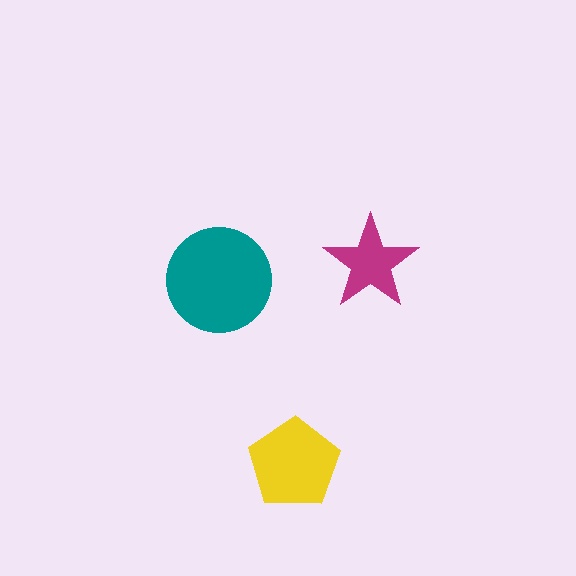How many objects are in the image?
There are 3 objects in the image.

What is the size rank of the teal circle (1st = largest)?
1st.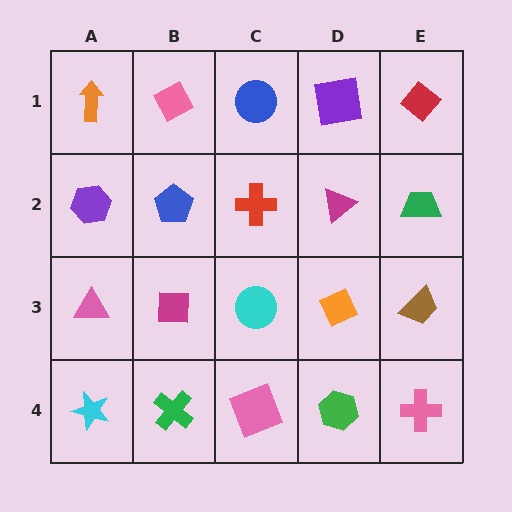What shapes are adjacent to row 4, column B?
A magenta square (row 3, column B), a cyan star (row 4, column A), a pink square (row 4, column C).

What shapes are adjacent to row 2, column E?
A red diamond (row 1, column E), a brown trapezoid (row 3, column E), a magenta triangle (row 2, column D).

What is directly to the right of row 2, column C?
A magenta triangle.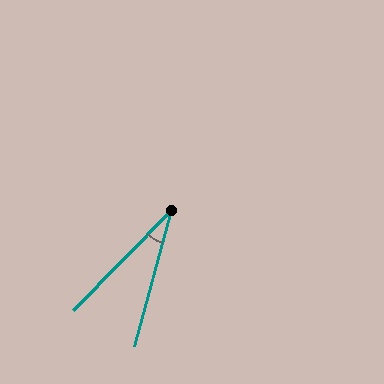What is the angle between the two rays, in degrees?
Approximately 29 degrees.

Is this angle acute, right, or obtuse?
It is acute.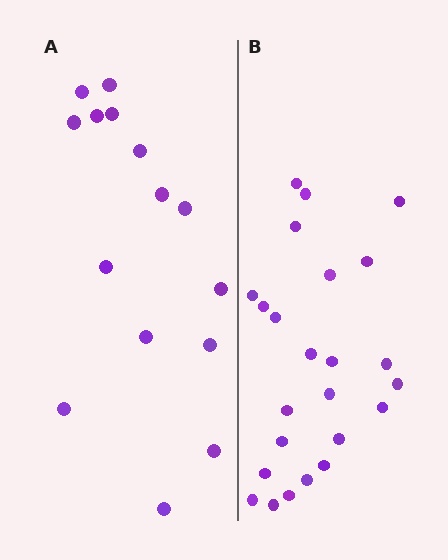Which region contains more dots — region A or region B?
Region B (the right region) has more dots.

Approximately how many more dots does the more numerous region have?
Region B has roughly 8 or so more dots than region A.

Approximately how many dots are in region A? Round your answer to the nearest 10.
About 20 dots. (The exact count is 15, which rounds to 20.)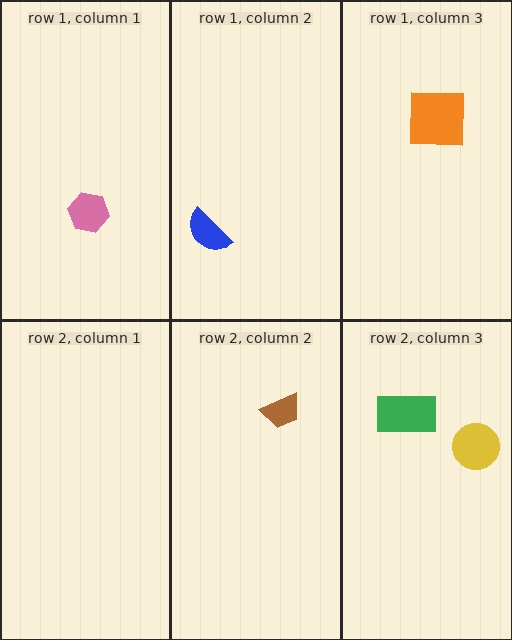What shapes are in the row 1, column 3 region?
The orange square.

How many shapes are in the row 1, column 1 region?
1.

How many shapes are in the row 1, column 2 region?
1.